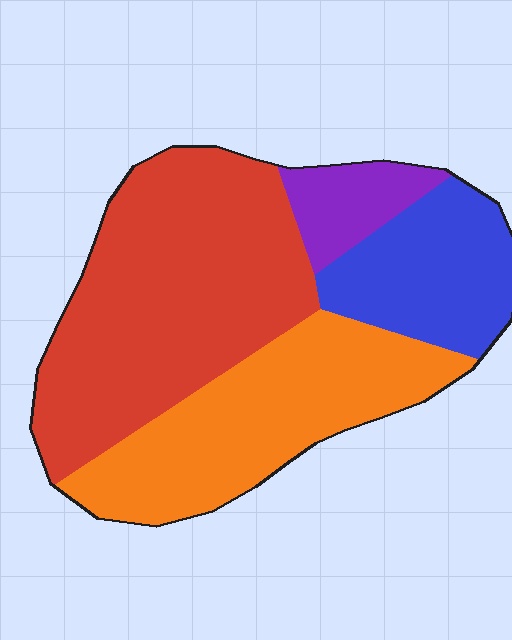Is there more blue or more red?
Red.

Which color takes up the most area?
Red, at roughly 45%.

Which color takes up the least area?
Purple, at roughly 10%.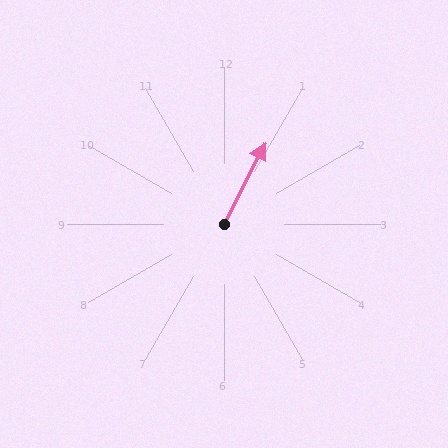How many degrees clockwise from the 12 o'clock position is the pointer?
Approximately 27 degrees.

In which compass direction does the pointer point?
Northeast.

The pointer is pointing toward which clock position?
Roughly 1 o'clock.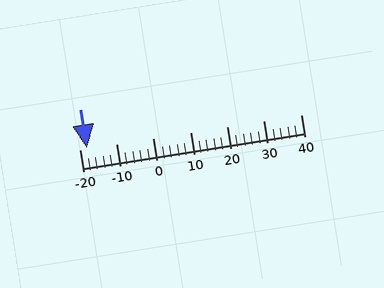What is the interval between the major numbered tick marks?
The major tick marks are spaced 10 units apart.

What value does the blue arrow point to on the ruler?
The blue arrow points to approximately -18.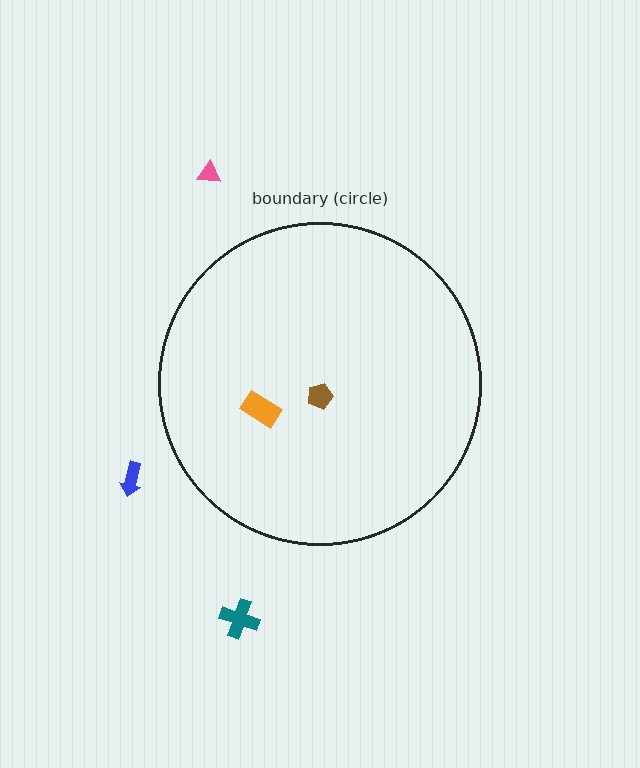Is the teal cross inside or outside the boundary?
Outside.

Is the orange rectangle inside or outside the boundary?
Inside.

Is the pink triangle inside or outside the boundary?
Outside.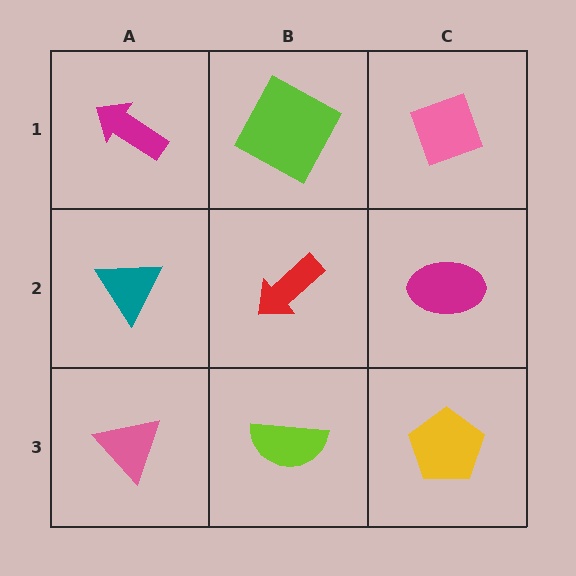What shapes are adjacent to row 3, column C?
A magenta ellipse (row 2, column C), a lime semicircle (row 3, column B).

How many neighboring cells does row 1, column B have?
3.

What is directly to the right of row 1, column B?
A pink diamond.